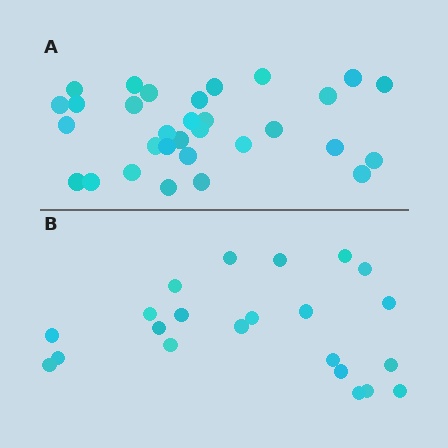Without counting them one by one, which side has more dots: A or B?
Region A (the top region) has more dots.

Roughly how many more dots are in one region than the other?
Region A has roughly 8 or so more dots than region B.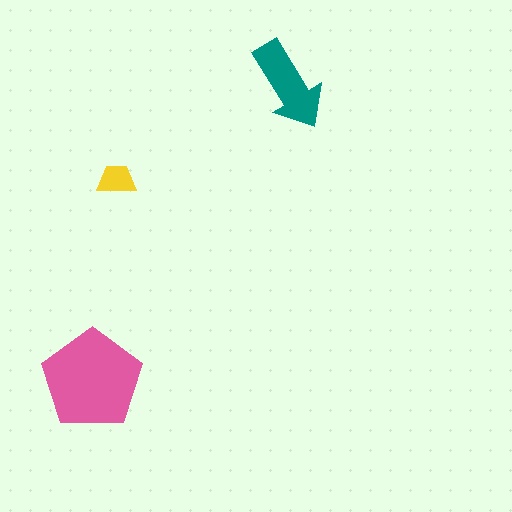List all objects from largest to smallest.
The pink pentagon, the teal arrow, the yellow trapezoid.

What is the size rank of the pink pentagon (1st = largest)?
1st.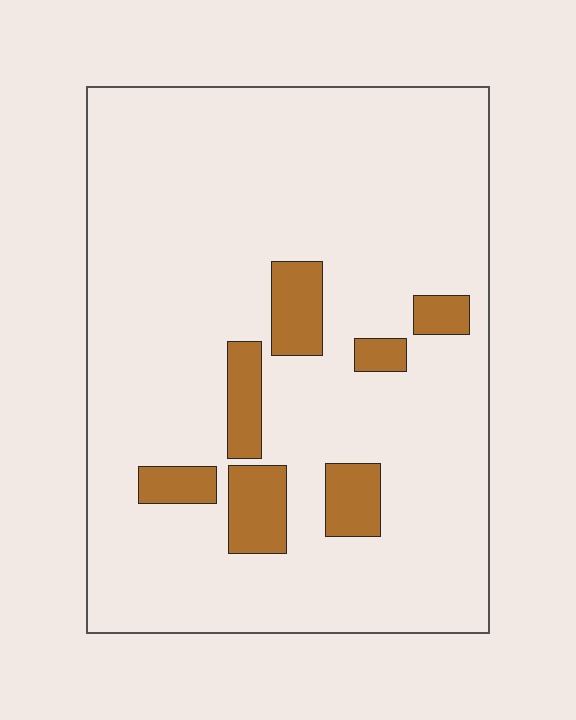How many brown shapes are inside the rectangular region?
7.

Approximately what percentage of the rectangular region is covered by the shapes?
Approximately 10%.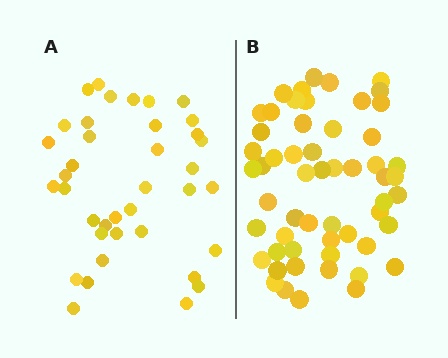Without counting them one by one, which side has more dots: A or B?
Region B (the right region) has more dots.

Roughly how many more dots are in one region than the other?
Region B has approximately 20 more dots than region A.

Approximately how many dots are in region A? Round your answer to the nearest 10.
About 40 dots. (The exact count is 38, which rounds to 40.)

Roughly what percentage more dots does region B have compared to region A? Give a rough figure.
About 45% more.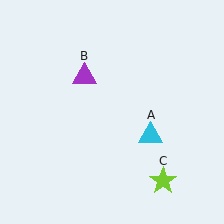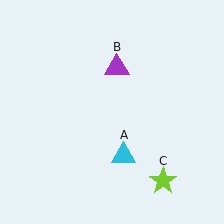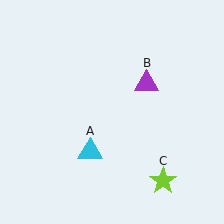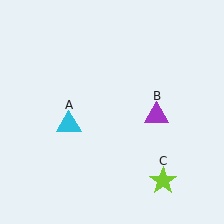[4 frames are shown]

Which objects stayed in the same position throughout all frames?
Lime star (object C) remained stationary.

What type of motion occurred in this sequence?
The cyan triangle (object A), purple triangle (object B) rotated clockwise around the center of the scene.